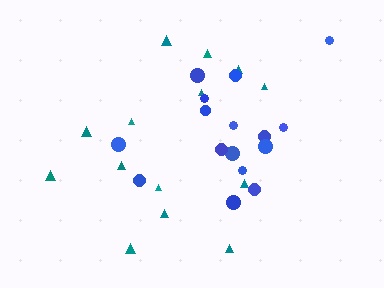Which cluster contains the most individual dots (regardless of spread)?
Blue (16).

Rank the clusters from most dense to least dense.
blue, teal.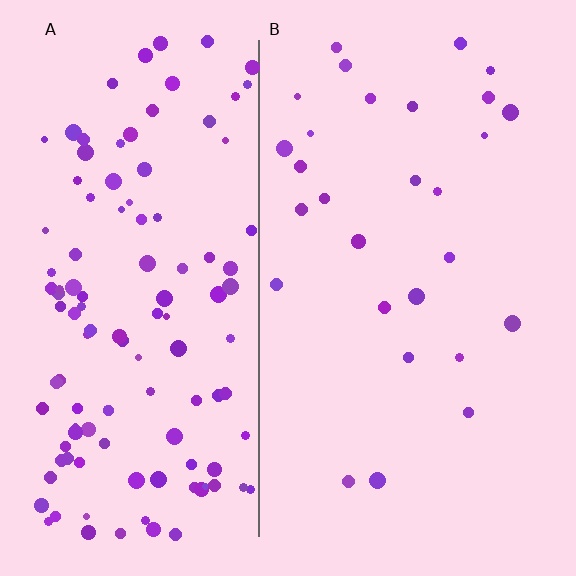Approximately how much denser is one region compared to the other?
Approximately 4.2× — region A over region B.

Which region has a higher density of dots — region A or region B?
A (the left).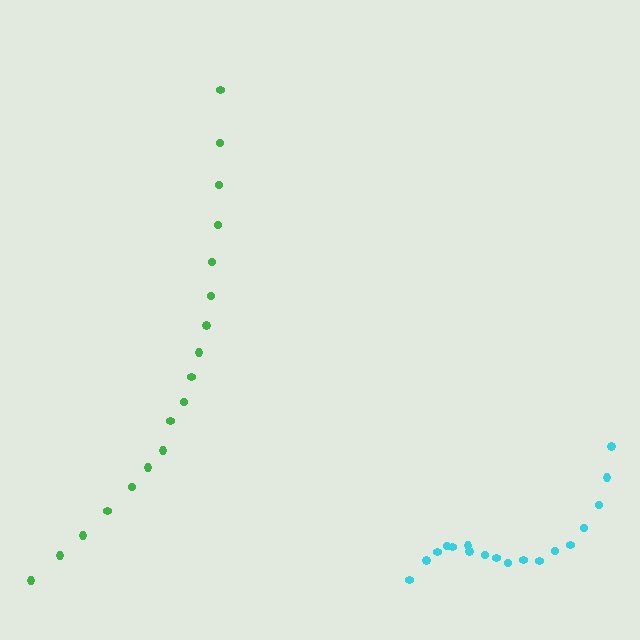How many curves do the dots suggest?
There are 2 distinct paths.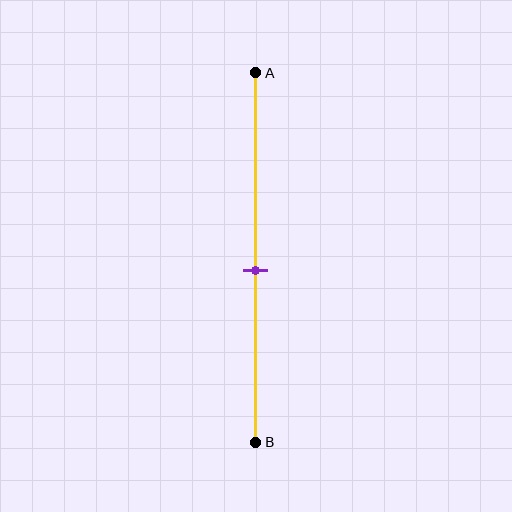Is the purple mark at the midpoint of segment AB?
No, the mark is at about 55% from A, not at the 50% midpoint.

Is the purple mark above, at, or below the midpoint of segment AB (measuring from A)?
The purple mark is below the midpoint of segment AB.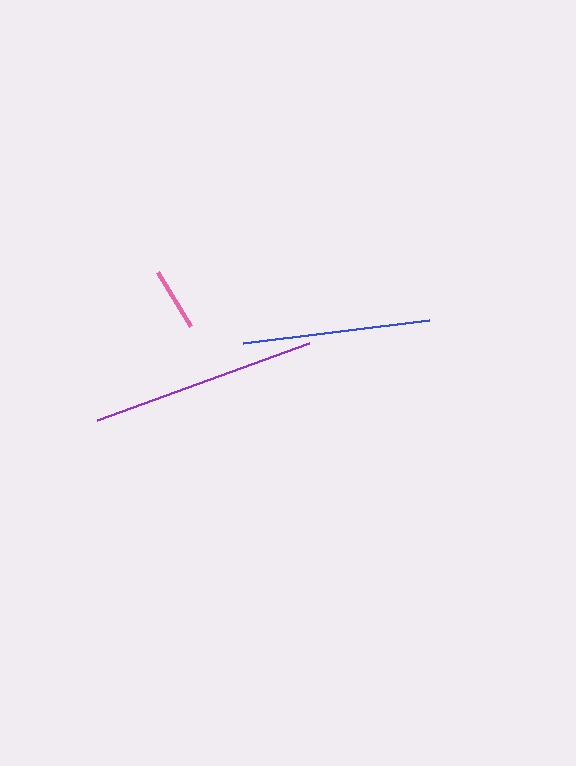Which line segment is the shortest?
The pink line is the shortest at approximately 63 pixels.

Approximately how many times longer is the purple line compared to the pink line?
The purple line is approximately 3.6 times the length of the pink line.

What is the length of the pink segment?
The pink segment is approximately 63 pixels long.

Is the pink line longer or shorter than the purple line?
The purple line is longer than the pink line.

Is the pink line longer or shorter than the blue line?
The blue line is longer than the pink line.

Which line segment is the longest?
The purple line is the longest at approximately 226 pixels.